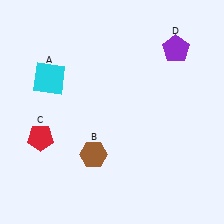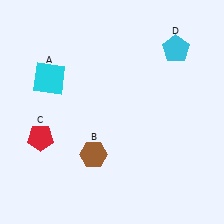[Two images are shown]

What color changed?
The pentagon (D) changed from purple in Image 1 to cyan in Image 2.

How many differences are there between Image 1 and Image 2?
There is 1 difference between the two images.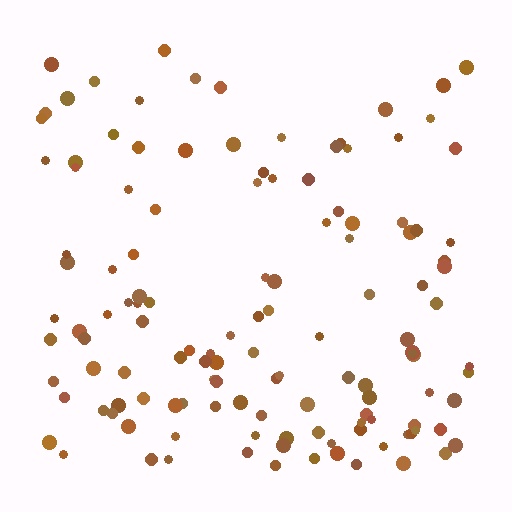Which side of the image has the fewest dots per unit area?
The top.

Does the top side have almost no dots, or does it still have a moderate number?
Still a moderate number, just noticeably fewer than the bottom.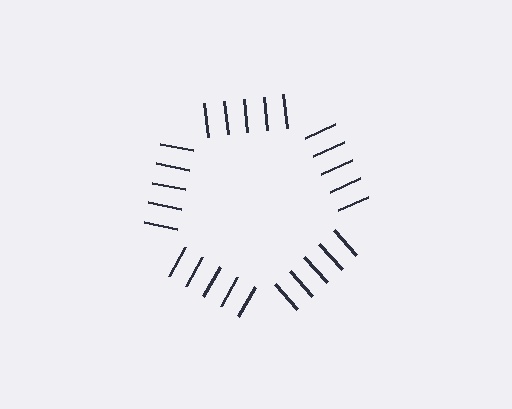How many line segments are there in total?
25 — 5 along each of the 5 edges.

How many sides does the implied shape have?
5 sides — the line-ends trace a pentagon.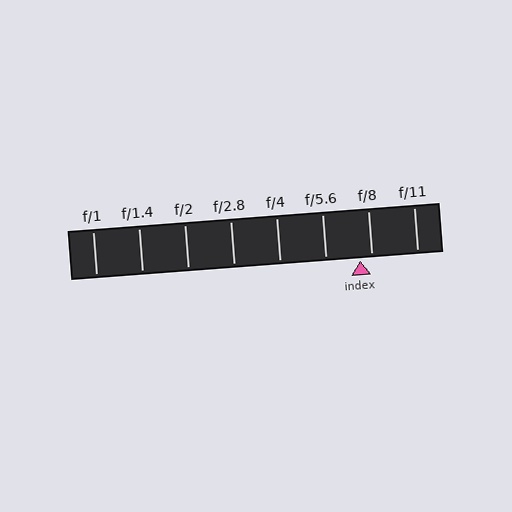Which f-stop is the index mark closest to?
The index mark is closest to f/8.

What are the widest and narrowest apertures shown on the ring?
The widest aperture shown is f/1 and the narrowest is f/11.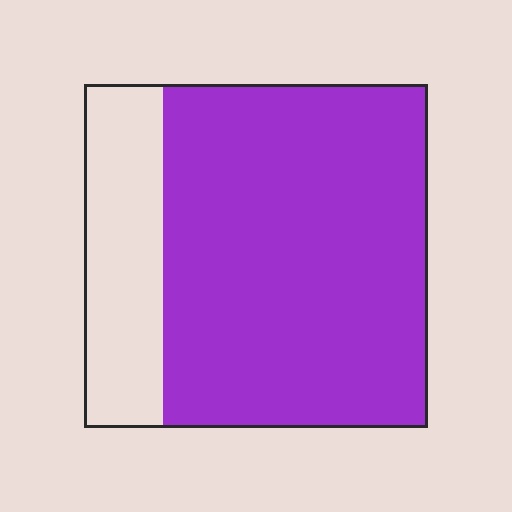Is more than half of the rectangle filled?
Yes.